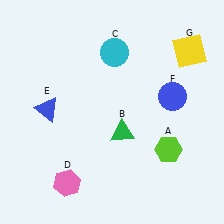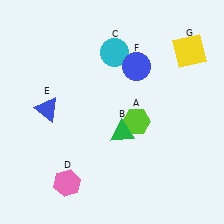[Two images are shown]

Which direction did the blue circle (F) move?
The blue circle (F) moved left.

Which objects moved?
The objects that moved are: the lime hexagon (A), the blue circle (F).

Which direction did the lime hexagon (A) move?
The lime hexagon (A) moved left.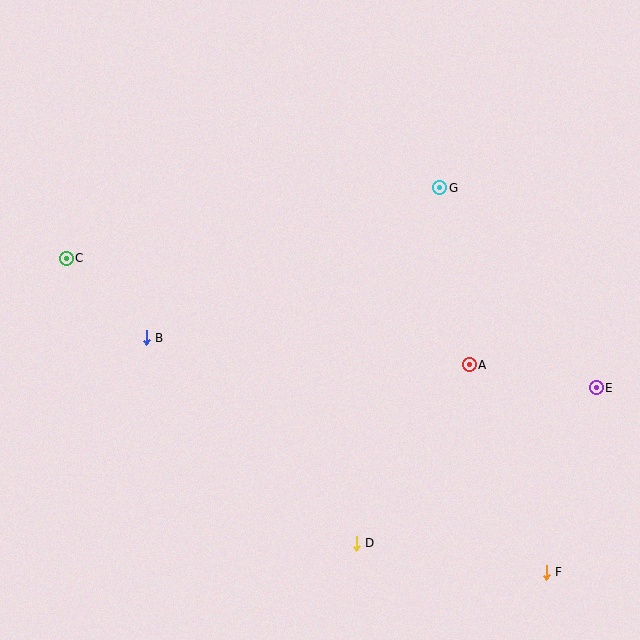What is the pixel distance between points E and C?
The distance between E and C is 546 pixels.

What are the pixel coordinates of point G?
Point G is at (440, 188).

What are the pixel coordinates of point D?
Point D is at (356, 543).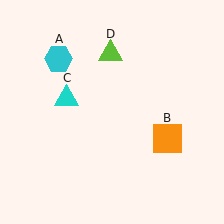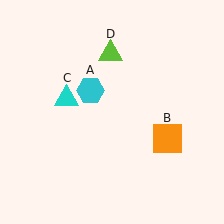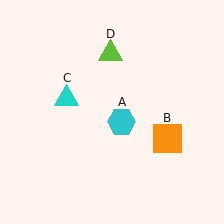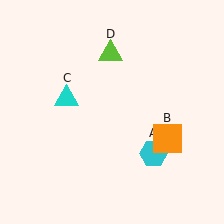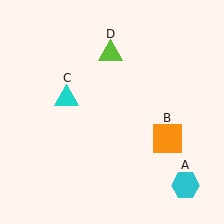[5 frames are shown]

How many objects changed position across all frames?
1 object changed position: cyan hexagon (object A).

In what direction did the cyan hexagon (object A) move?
The cyan hexagon (object A) moved down and to the right.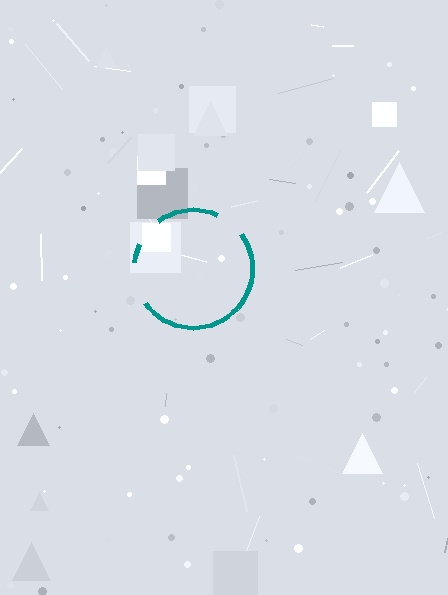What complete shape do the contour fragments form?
The contour fragments form a circle.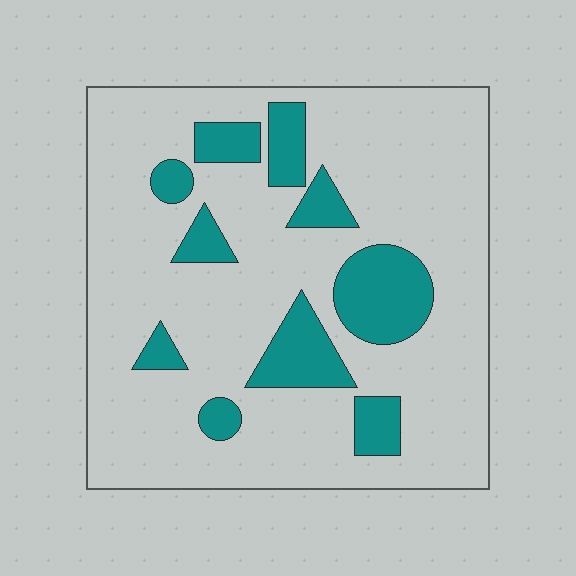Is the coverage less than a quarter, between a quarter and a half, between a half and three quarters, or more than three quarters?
Less than a quarter.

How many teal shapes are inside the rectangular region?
10.